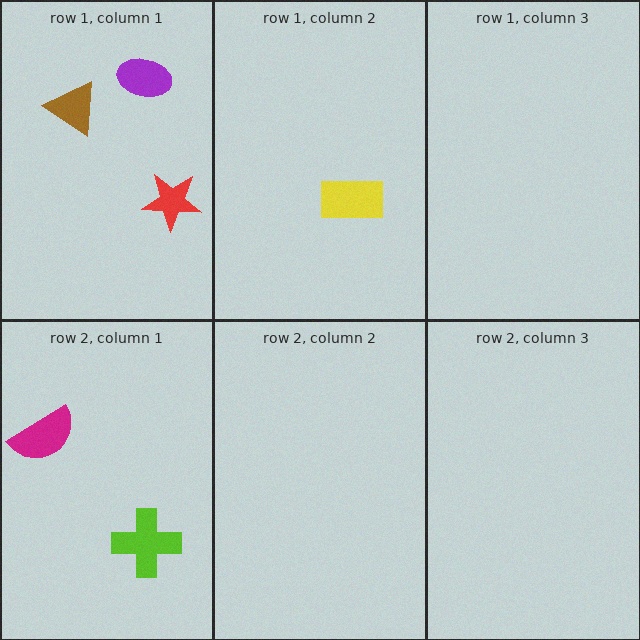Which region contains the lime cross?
The row 2, column 1 region.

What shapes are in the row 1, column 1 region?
The purple ellipse, the brown triangle, the red star.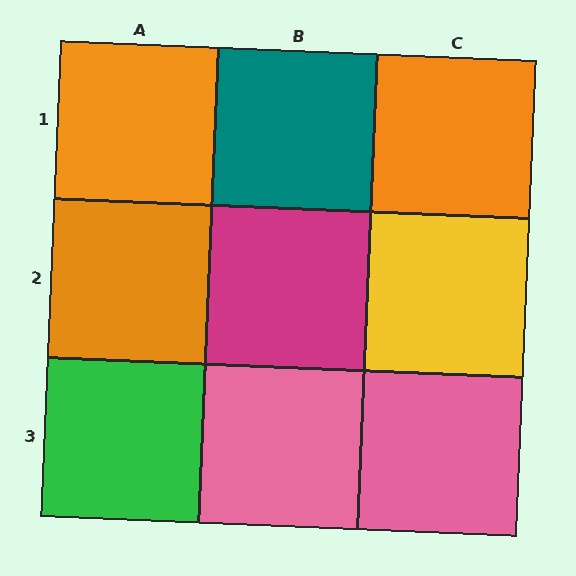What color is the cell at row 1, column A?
Orange.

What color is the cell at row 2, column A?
Orange.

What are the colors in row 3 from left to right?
Green, pink, pink.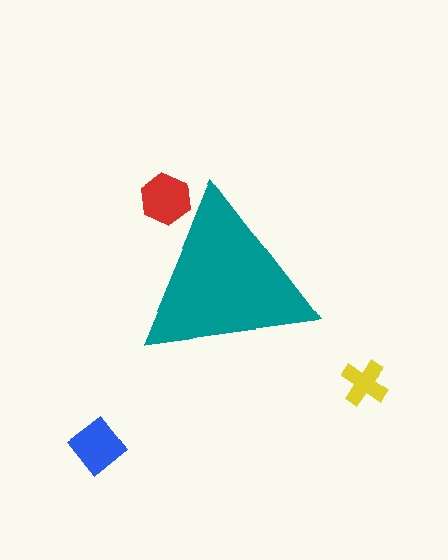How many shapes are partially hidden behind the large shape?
1 shape is partially hidden.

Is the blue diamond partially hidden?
No, the blue diamond is fully visible.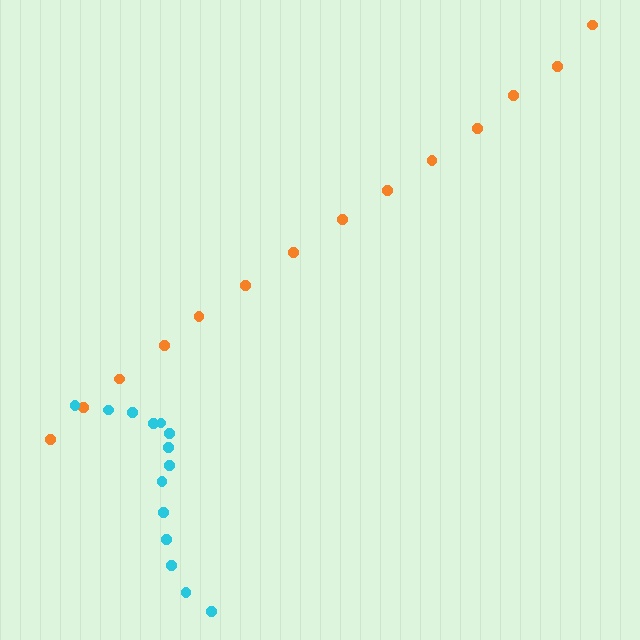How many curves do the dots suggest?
There are 2 distinct paths.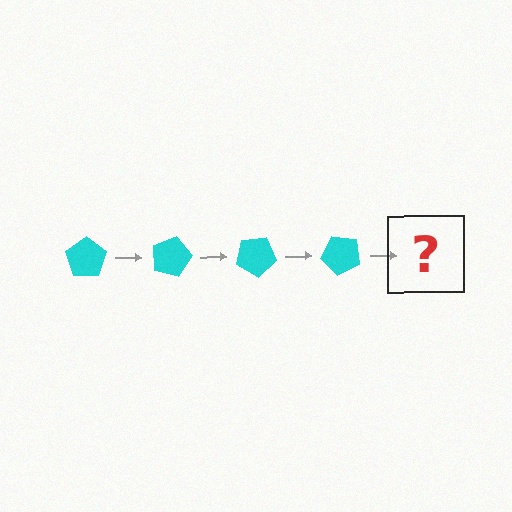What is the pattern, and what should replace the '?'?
The pattern is that the pentagon rotates 15 degrees each step. The '?' should be a cyan pentagon rotated 60 degrees.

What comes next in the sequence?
The next element should be a cyan pentagon rotated 60 degrees.